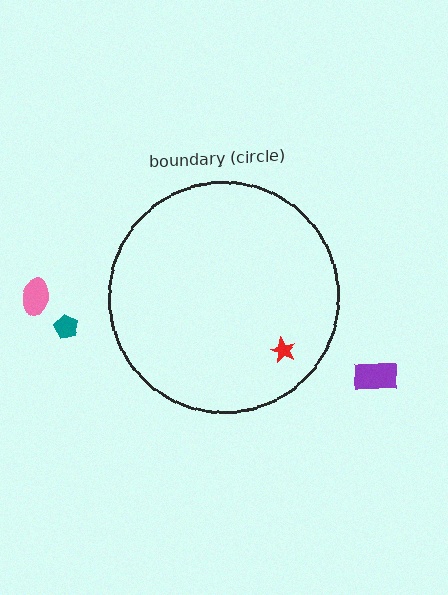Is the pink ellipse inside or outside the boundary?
Outside.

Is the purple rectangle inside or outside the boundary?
Outside.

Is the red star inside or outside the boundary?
Inside.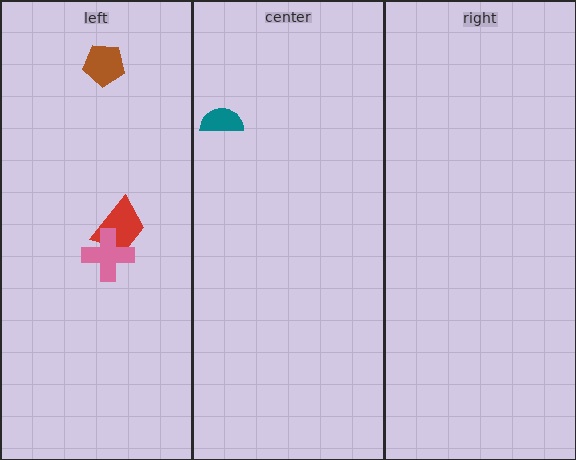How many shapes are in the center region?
1.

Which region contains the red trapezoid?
The left region.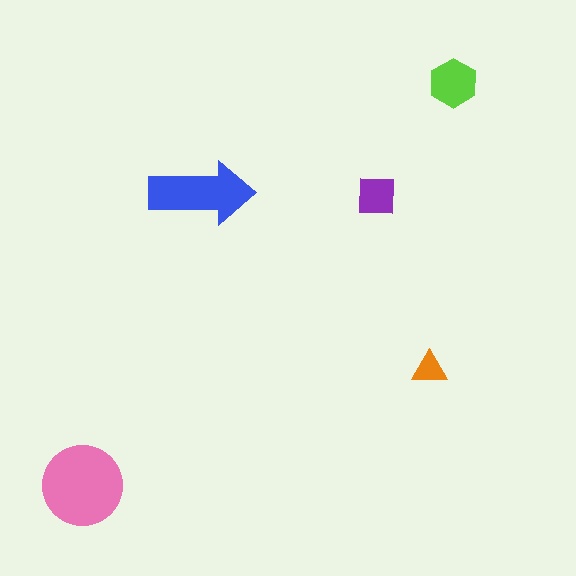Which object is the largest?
The pink circle.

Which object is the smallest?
The orange triangle.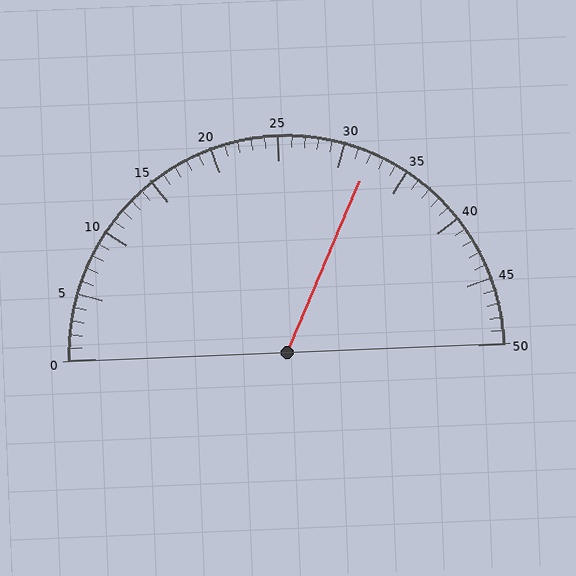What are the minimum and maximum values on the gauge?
The gauge ranges from 0 to 50.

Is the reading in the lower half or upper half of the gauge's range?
The reading is in the upper half of the range (0 to 50).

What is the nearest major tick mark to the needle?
The nearest major tick mark is 30.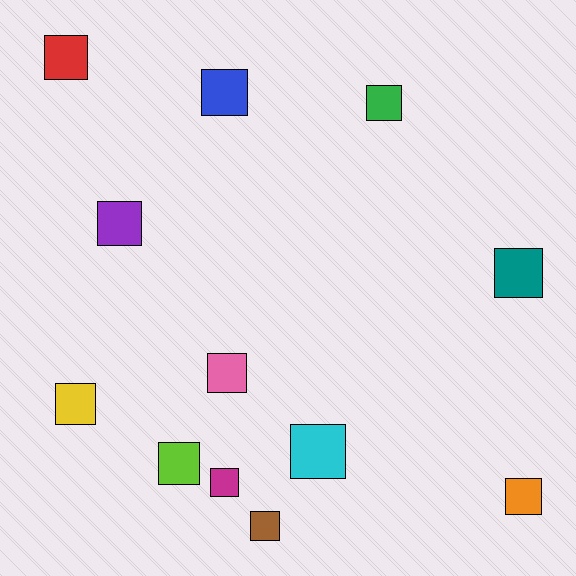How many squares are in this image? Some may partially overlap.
There are 12 squares.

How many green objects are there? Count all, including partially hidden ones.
There is 1 green object.